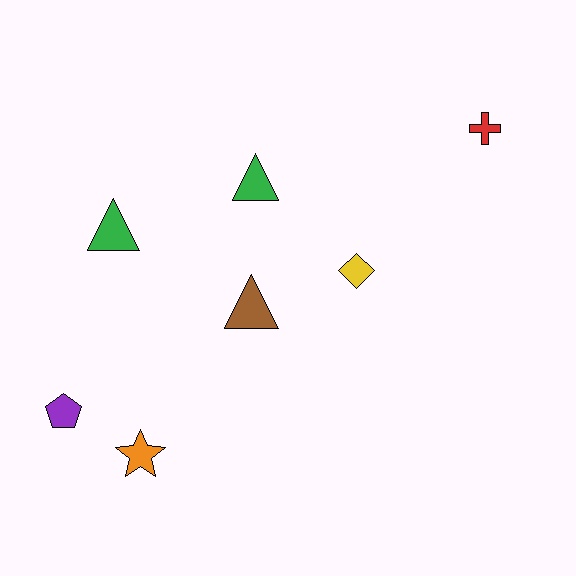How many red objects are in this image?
There is 1 red object.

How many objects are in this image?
There are 7 objects.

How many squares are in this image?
There are no squares.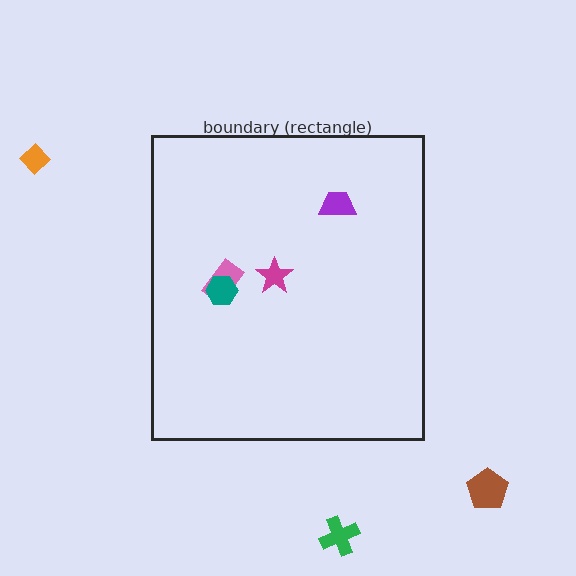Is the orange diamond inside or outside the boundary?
Outside.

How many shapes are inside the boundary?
4 inside, 3 outside.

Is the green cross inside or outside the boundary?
Outside.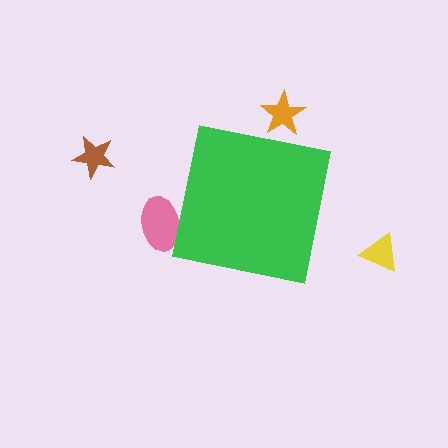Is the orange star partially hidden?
Yes, the orange star is partially hidden behind the green square.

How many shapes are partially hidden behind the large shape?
2 shapes are partially hidden.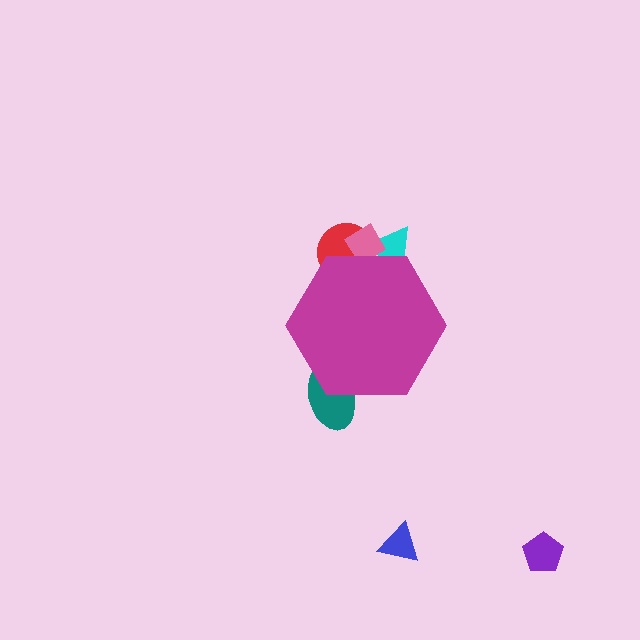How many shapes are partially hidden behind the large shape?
4 shapes are partially hidden.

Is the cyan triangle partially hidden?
Yes, the cyan triangle is partially hidden behind the magenta hexagon.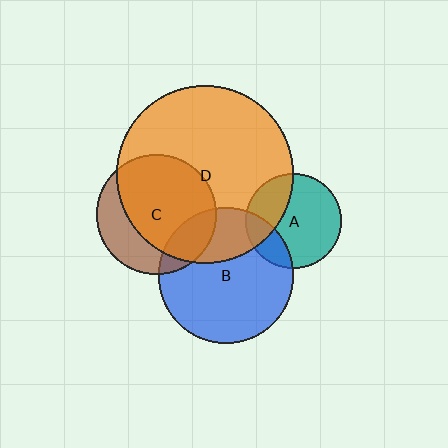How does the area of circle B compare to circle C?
Approximately 1.3 times.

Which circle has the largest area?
Circle D (orange).